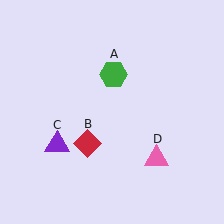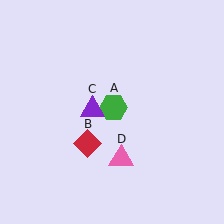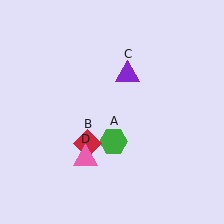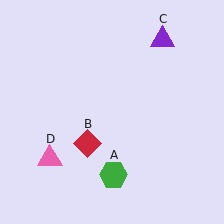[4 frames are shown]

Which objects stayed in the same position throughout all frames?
Red diamond (object B) remained stationary.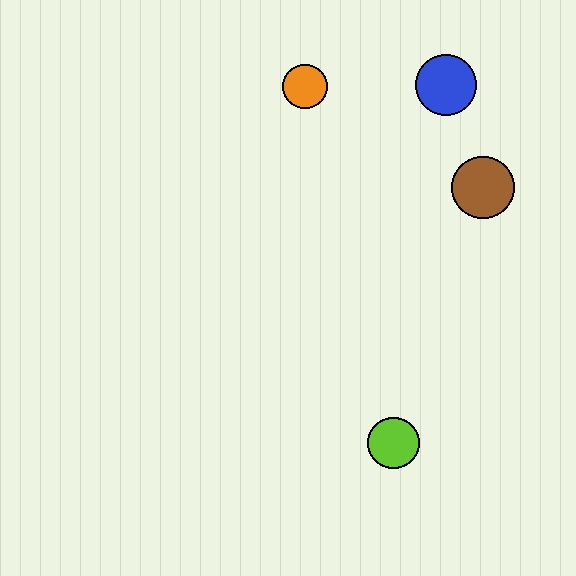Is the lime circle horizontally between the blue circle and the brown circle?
No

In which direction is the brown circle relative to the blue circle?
The brown circle is below the blue circle.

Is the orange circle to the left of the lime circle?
Yes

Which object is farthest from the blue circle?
The lime circle is farthest from the blue circle.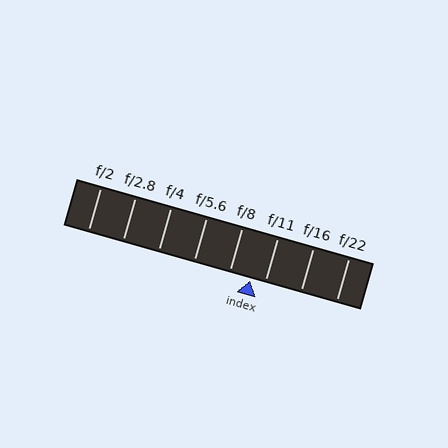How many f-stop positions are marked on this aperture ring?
There are 8 f-stop positions marked.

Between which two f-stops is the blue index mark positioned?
The index mark is between f/8 and f/11.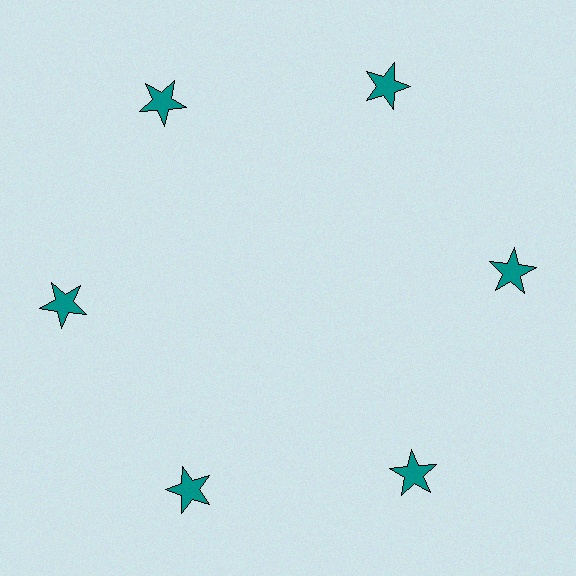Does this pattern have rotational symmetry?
Yes, this pattern has 6-fold rotational symmetry. It looks the same after rotating 60 degrees around the center.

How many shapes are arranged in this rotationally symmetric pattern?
There are 6 shapes, arranged in 6 groups of 1.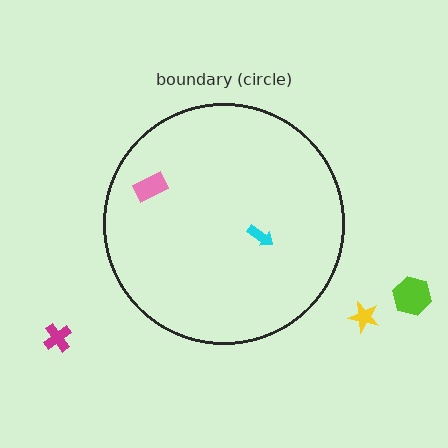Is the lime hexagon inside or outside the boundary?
Outside.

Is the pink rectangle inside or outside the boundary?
Inside.